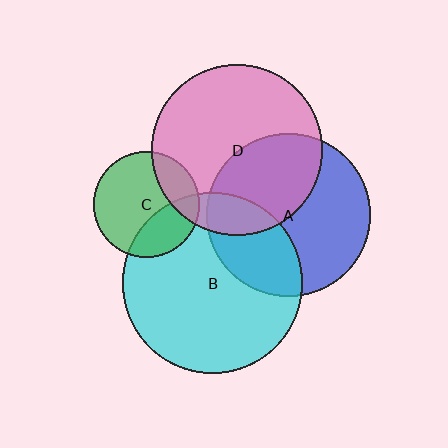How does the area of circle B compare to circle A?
Approximately 1.2 times.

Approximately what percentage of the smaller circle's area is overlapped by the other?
Approximately 40%.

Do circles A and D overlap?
Yes.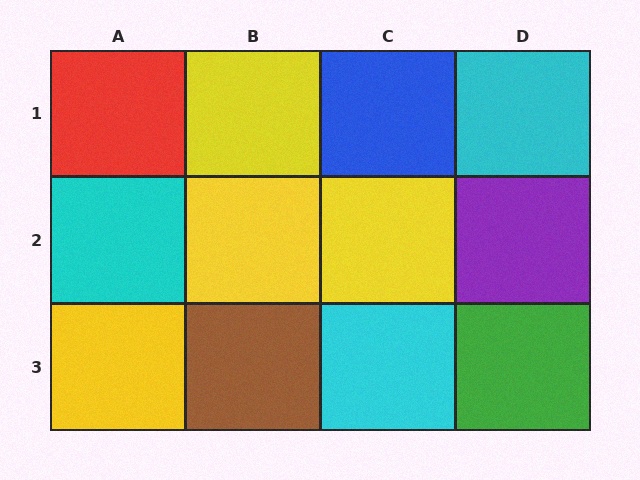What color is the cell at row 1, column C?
Blue.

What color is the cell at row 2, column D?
Purple.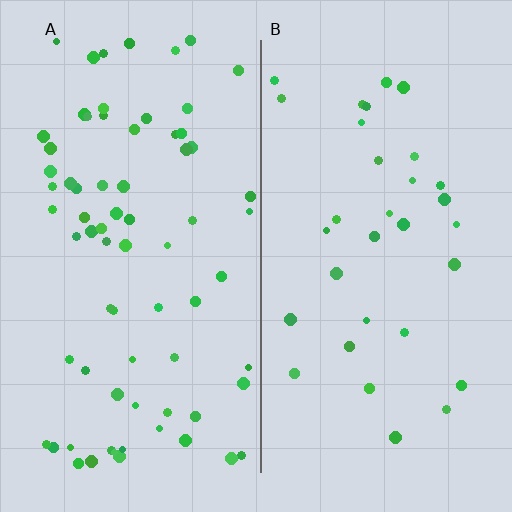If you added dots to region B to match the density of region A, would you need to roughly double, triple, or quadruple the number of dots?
Approximately double.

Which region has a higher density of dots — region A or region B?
A (the left).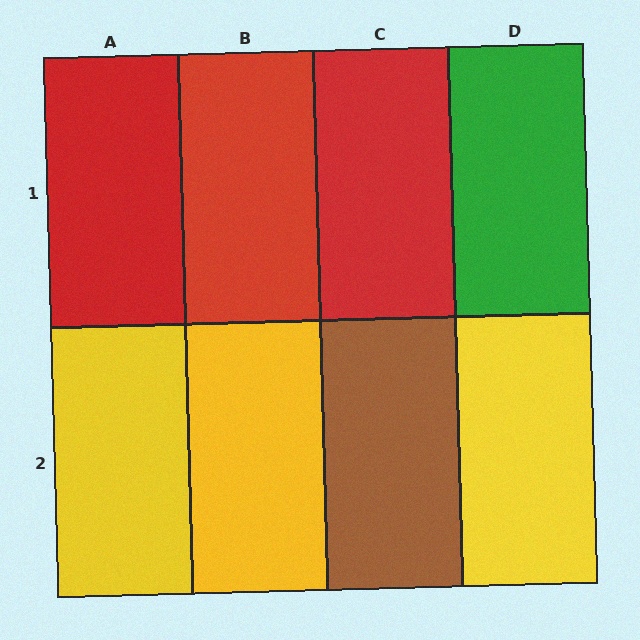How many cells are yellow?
3 cells are yellow.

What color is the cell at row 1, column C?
Red.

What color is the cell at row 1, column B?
Red.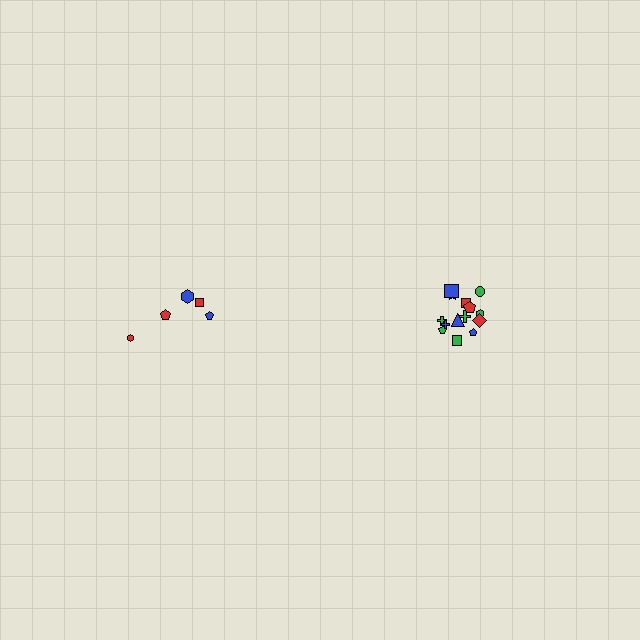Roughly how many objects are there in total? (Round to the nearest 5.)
Roughly 20 objects in total.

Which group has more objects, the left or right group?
The right group.